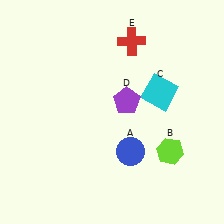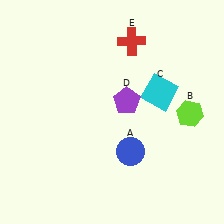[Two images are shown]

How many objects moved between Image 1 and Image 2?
1 object moved between the two images.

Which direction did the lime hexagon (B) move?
The lime hexagon (B) moved up.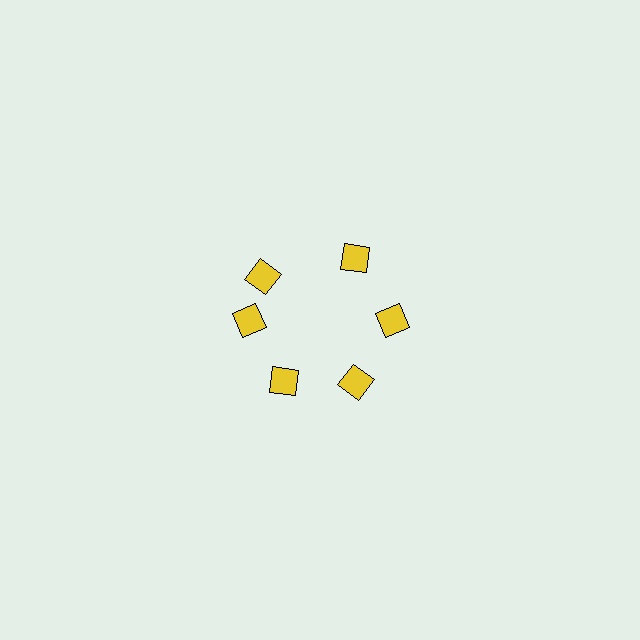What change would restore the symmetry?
The symmetry would be restored by rotating it back into even spacing with its neighbors so that all 6 squares sit at equal angles and equal distance from the center.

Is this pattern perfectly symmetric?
No. The 6 yellow squares are arranged in a ring, but one element near the 11 o'clock position is rotated out of alignment along the ring, breaking the 6-fold rotational symmetry.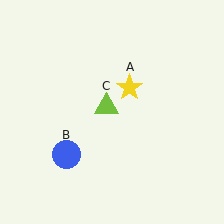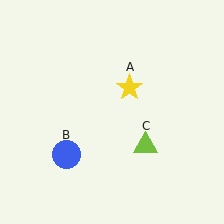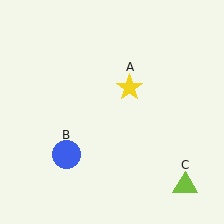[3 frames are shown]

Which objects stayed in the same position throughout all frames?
Yellow star (object A) and blue circle (object B) remained stationary.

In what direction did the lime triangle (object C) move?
The lime triangle (object C) moved down and to the right.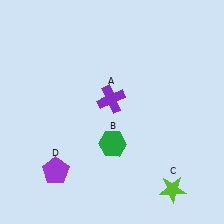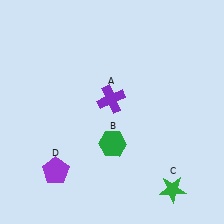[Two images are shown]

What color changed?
The star (C) changed from lime in Image 1 to green in Image 2.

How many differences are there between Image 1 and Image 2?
There is 1 difference between the two images.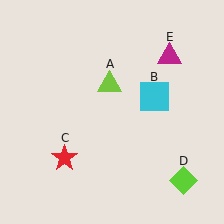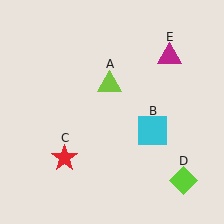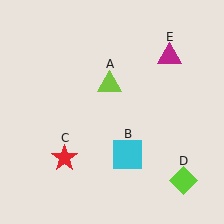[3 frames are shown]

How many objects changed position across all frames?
1 object changed position: cyan square (object B).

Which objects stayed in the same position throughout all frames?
Lime triangle (object A) and red star (object C) and lime diamond (object D) and magenta triangle (object E) remained stationary.